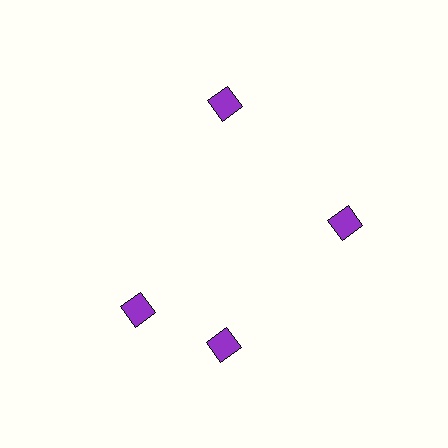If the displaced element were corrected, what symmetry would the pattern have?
It would have 4-fold rotational symmetry — the pattern would map onto itself every 90 degrees.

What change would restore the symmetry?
The symmetry would be restored by rotating it back into even spacing with its neighbors so that all 4 diamonds sit at equal angles and equal distance from the center.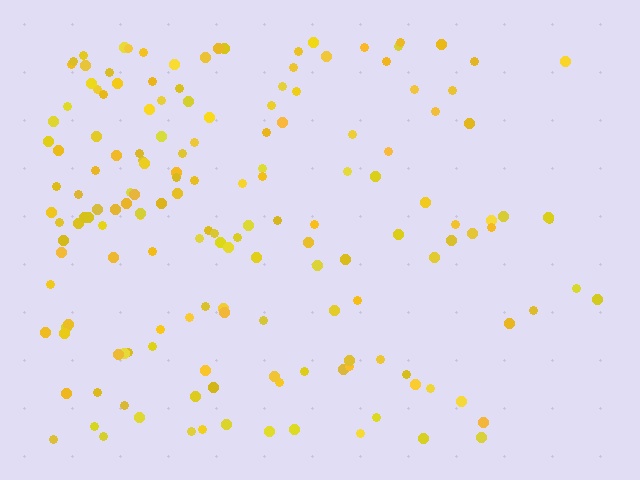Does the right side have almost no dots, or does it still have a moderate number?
Still a moderate number, just noticeably fewer than the left.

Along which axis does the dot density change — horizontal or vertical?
Horizontal.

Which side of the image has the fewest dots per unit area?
The right.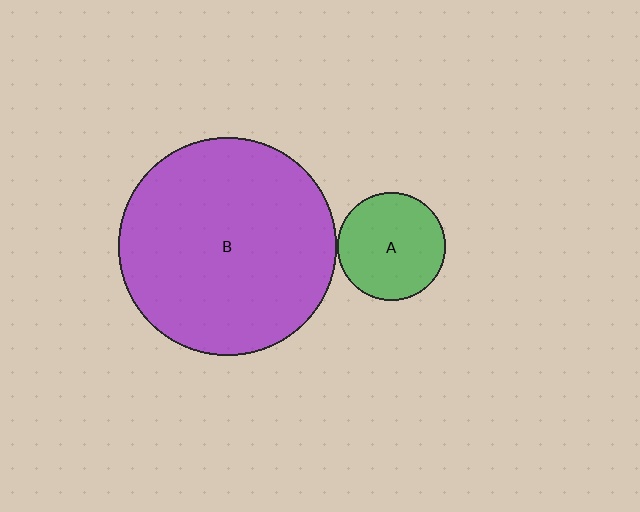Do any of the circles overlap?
No, none of the circles overlap.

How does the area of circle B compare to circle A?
Approximately 4.1 times.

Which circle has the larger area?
Circle B (purple).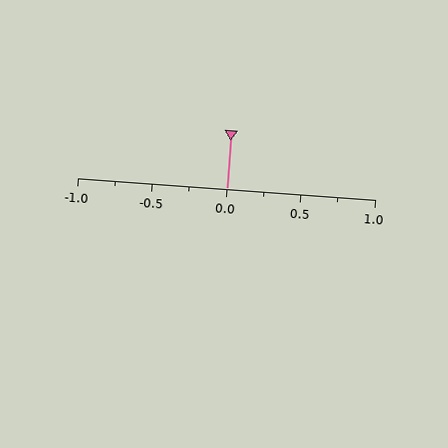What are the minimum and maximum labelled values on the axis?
The axis runs from -1.0 to 1.0.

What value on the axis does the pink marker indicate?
The marker indicates approximately 0.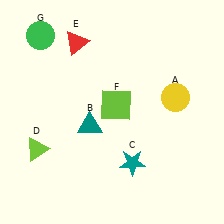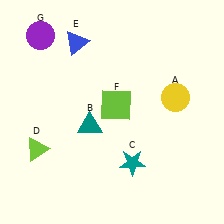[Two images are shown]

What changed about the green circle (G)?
In Image 1, G is green. In Image 2, it changed to purple.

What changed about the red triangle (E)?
In Image 1, E is red. In Image 2, it changed to blue.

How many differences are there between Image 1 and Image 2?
There are 2 differences between the two images.